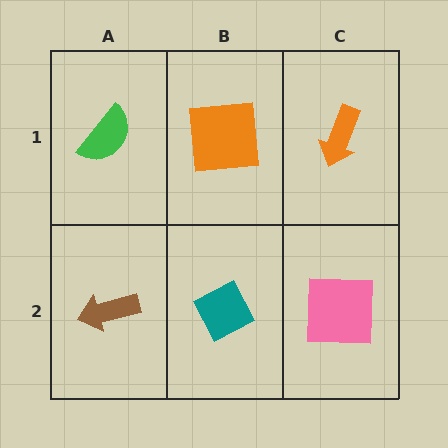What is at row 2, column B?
A teal diamond.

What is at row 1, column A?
A green semicircle.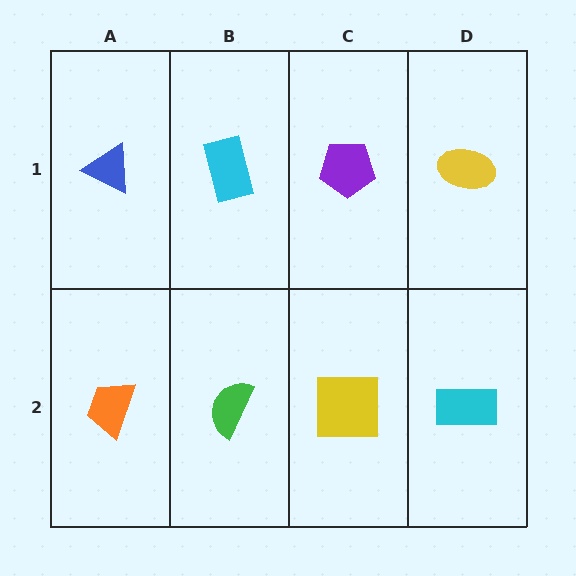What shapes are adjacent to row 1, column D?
A cyan rectangle (row 2, column D), a purple pentagon (row 1, column C).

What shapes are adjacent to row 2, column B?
A cyan rectangle (row 1, column B), an orange trapezoid (row 2, column A), a yellow square (row 2, column C).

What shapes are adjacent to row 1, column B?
A green semicircle (row 2, column B), a blue triangle (row 1, column A), a purple pentagon (row 1, column C).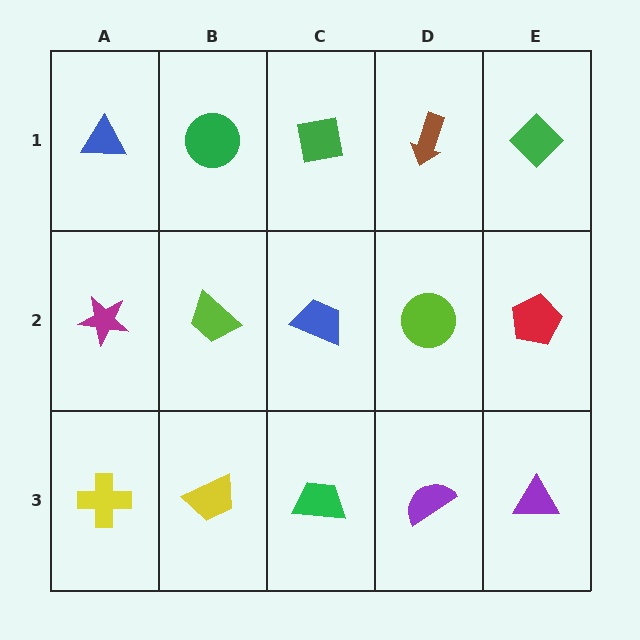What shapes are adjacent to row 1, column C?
A blue trapezoid (row 2, column C), a green circle (row 1, column B), a brown arrow (row 1, column D).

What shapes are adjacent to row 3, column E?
A red pentagon (row 2, column E), a purple semicircle (row 3, column D).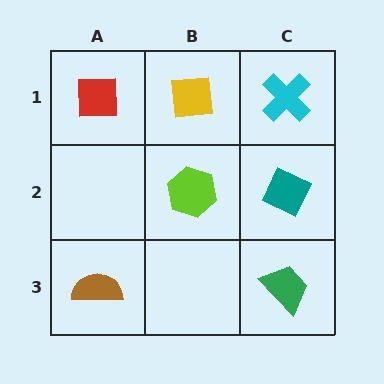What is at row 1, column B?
A yellow square.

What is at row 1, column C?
A cyan cross.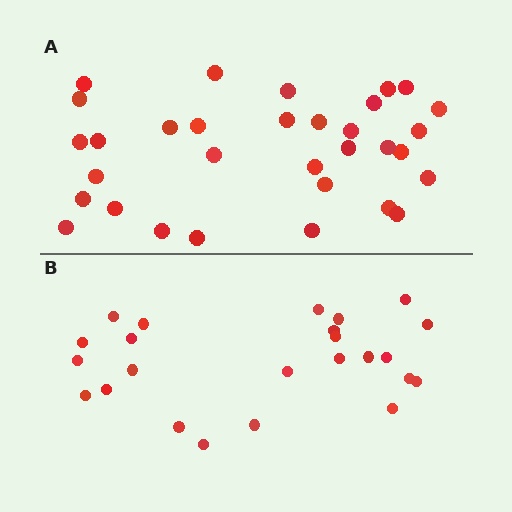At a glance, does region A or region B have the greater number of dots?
Region A (the top region) has more dots.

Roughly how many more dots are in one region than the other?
Region A has roughly 8 or so more dots than region B.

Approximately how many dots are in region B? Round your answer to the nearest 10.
About 20 dots. (The exact count is 24, which rounds to 20.)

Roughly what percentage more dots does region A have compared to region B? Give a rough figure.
About 35% more.